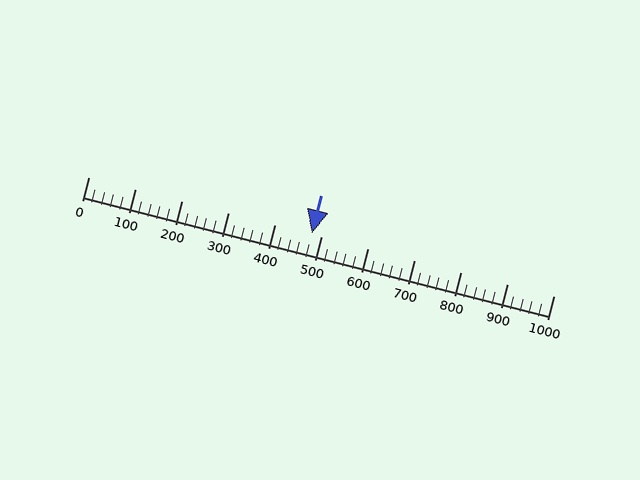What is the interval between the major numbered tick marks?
The major tick marks are spaced 100 units apart.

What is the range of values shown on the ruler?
The ruler shows values from 0 to 1000.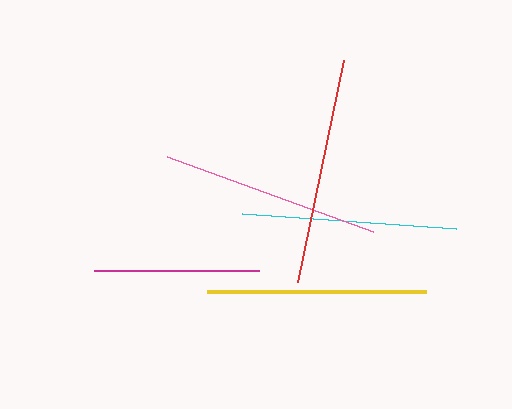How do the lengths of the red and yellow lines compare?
The red and yellow lines are approximately the same length.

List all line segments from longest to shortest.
From longest to shortest: red, pink, yellow, cyan, magenta.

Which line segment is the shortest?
The magenta line is the shortest at approximately 166 pixels.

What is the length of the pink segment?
The pink segment is approximately 219 pixels long.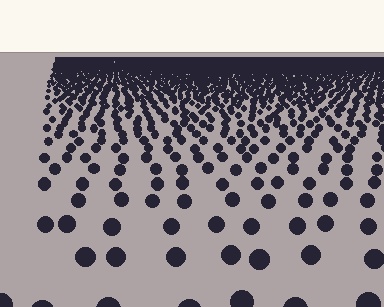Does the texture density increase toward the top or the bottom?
Density increases toward the top.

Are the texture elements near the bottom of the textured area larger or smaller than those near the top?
Larger. Near the bottom, elements are closer to the viewer and appear at a bigger on-screen size.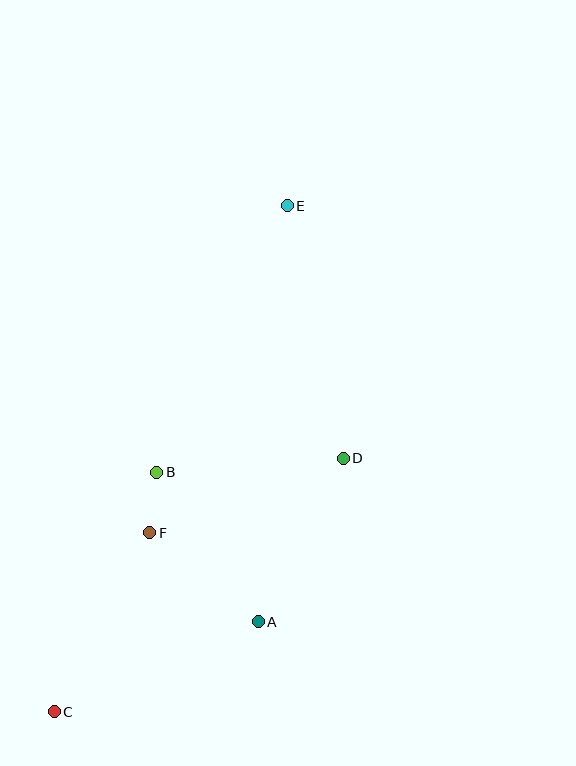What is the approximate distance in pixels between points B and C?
The distance between B and C is approximately 261 pixels.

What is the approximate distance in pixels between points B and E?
The distance between B and E is approximately 297 pixels.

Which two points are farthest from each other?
Points C and E are farthest from each other.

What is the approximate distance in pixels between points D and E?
The distance between D and E is approximately 259 pixels.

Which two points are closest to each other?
Points B and F are closest to each other.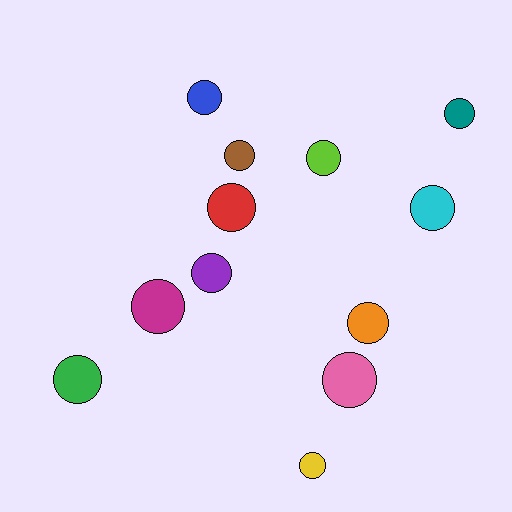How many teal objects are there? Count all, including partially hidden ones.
There is 1 teal object.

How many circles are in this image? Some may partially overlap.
There are 12 circles.